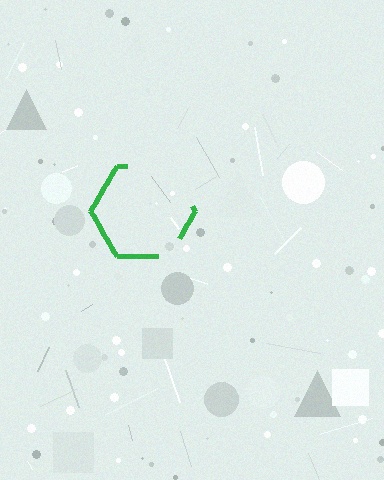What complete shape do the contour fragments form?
The contour fragments form a hexagon.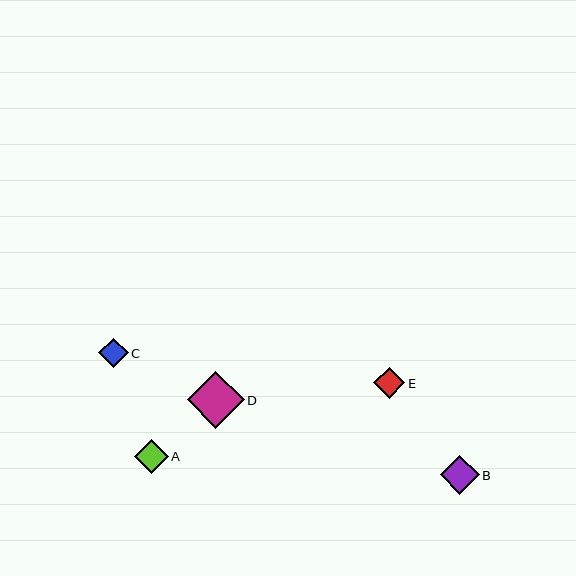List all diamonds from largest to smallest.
From largest to smallest: D, B, A, E, C.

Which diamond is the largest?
Diamond D is the largest with a size of approximately 57 pixels.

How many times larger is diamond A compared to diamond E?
Diamond A is approximately 1.1 times the size of diamond E.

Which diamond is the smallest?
Diamond C is the smallest with a size of approximately 30 pixels.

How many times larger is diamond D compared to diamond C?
Diamond D is approximately 1.9 times the size of diamond C.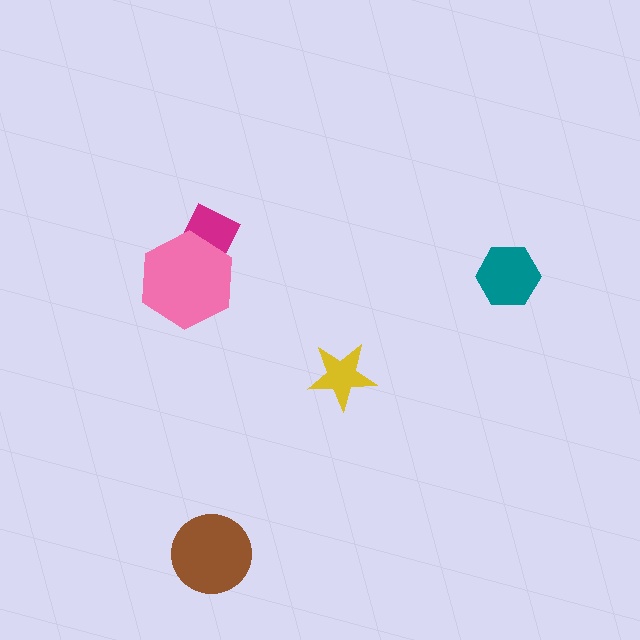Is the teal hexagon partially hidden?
No, no other shape covers it.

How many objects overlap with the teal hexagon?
0 objects overlap with the teal hexagon.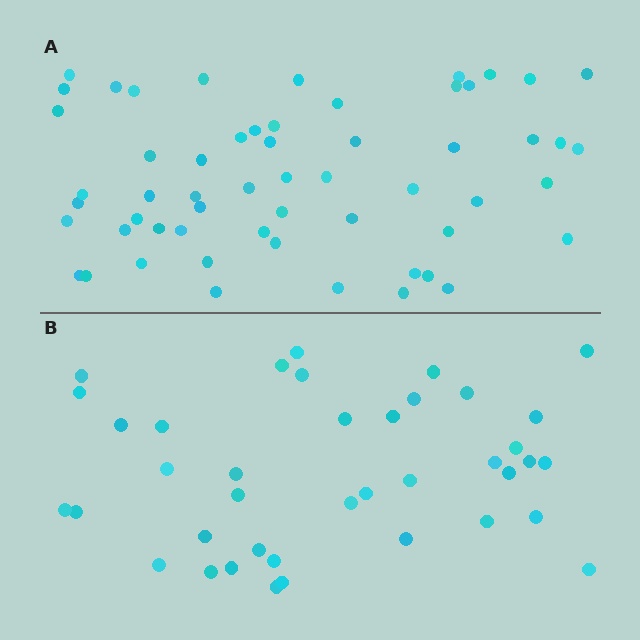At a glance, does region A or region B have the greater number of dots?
Region A (the top region) has more dots.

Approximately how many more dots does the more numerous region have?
Region A has approximately 20 more dots than region B.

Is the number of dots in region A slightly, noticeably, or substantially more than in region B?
Region A has substantially more. The ratio is roughly 1.5 to 1.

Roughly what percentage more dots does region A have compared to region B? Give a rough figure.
About 45% more.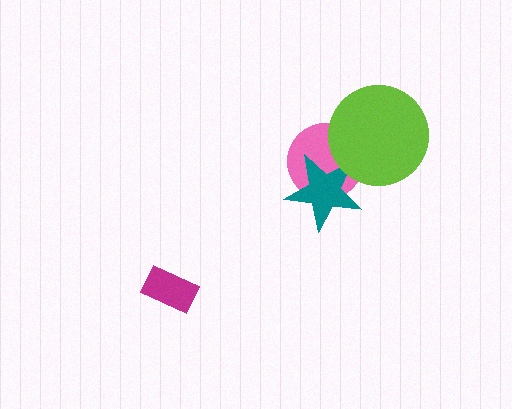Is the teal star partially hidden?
Yes, it is partially covered by another shape.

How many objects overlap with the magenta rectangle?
0 objects overlap with the magenta rectangle.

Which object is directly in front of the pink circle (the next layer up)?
The teal star is directly in front of the pink circle.